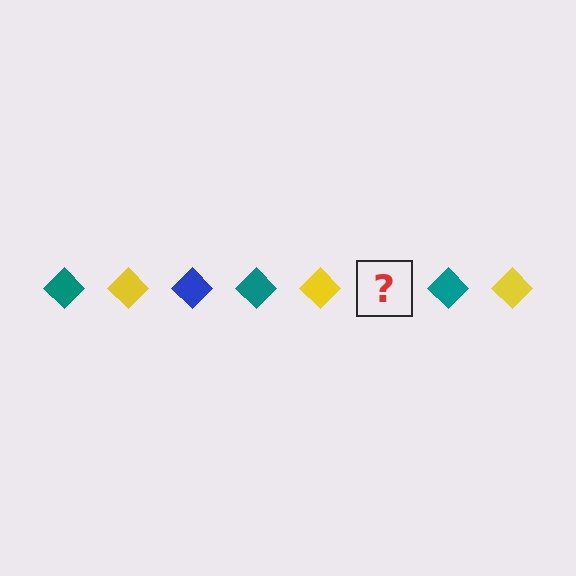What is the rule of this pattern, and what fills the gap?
The rule is that the pattern cycles through teal, yellow, blue diamonds. The gap should be filled with a blue diamond.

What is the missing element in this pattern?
The missing element is a blue diamond.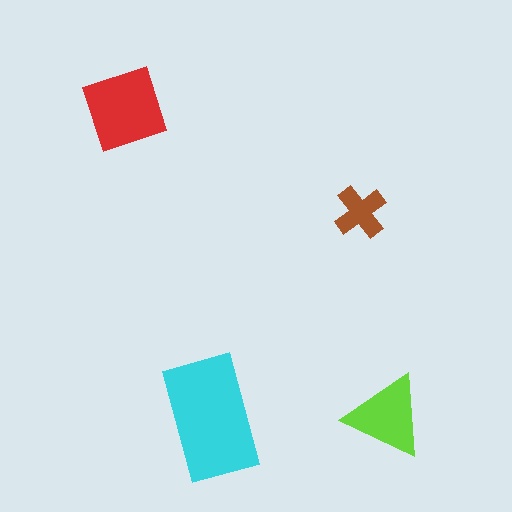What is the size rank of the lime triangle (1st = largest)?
3rd.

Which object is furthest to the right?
The lime triangle is rightmost.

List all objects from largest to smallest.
The cyan rectangle, the red square, the lime triangle, the brown cross.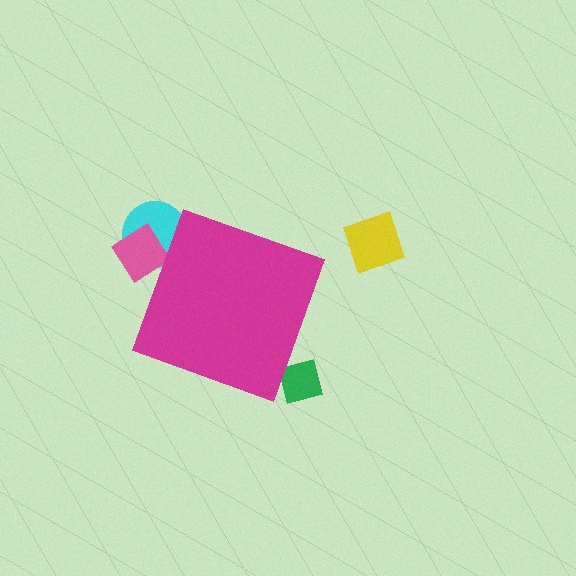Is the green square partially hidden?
Yes, the green square is partially hidden behind the magenta diamond.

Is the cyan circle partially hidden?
Yes, the cyan circle is partially hidden behind the magenta diamond.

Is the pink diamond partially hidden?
Yes, the pink diamond is partially hidden behind the magenta diamond.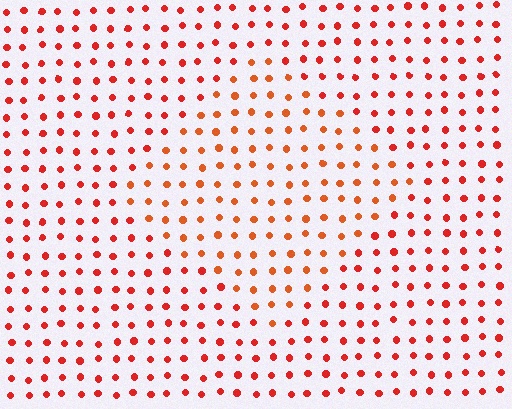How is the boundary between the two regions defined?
The boundary is defined purely by a slight shift in hue (about 19 degrees). Spacing, size, and orientation are identical on both sides.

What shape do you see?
I see a diamond.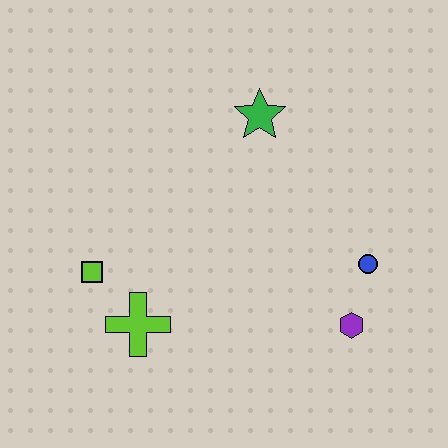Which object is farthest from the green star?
The lime cross is farthest from the green star.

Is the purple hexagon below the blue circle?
Yes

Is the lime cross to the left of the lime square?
No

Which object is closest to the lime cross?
The lime square is closest to the lime cross.